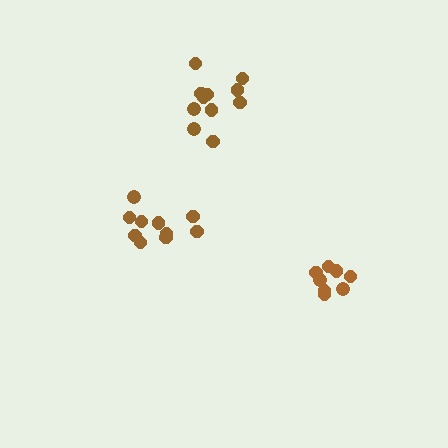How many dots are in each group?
Group 1: 8 dots, Group 2: 11 dots, Group 3: 10 dots (29 total).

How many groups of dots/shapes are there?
There are 3 groups.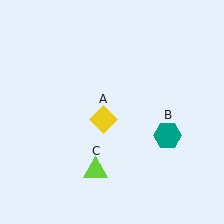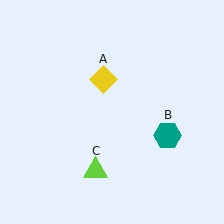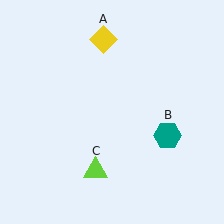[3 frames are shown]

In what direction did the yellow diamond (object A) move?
The yellow diamond (object A) moved up.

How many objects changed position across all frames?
1 object changed position: yellow diamond (object A).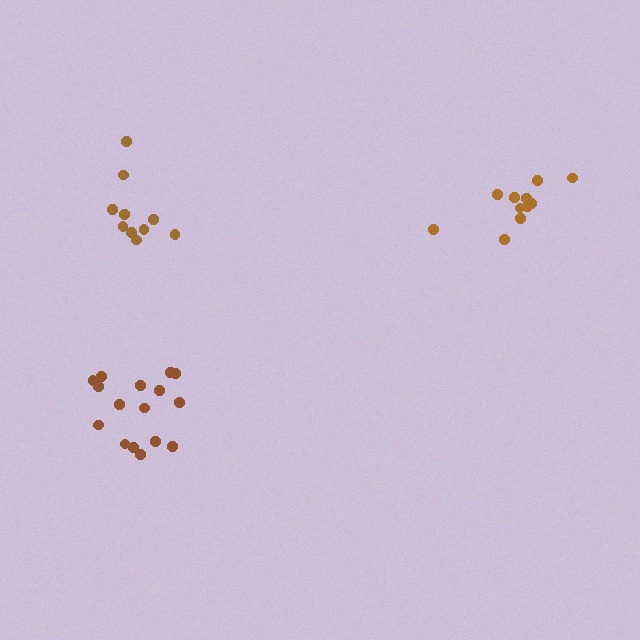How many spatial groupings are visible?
There are 3 spatial groupings.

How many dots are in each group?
Group 1: 11 dots, Group 2: 10 dots, Group 3: 16 dots (37 total).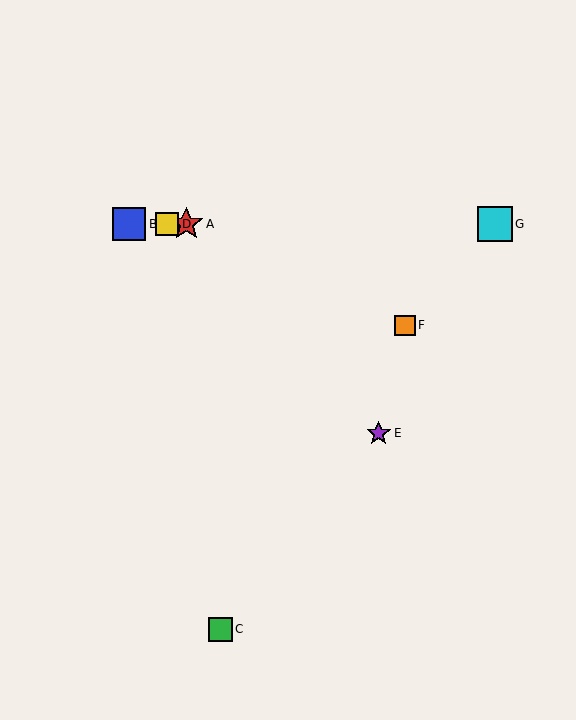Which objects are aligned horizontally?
Objects A, B, D, G are aligned horizontally.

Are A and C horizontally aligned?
No, A is at y≈224 and C is at y≈629.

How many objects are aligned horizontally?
4 objects (A, B, D, G) are aligned horizontally.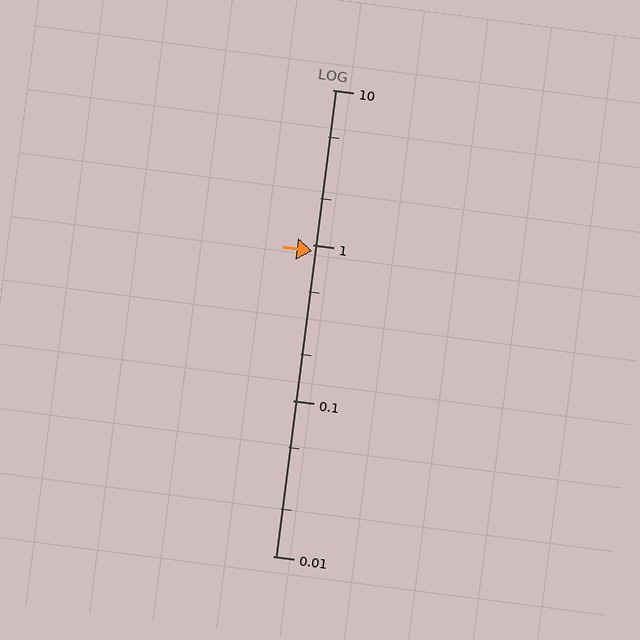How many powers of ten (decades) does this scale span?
The scale spans 3 decades, from 0.01 to 10.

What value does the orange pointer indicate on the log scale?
The pointer indicates approximately 0.92.